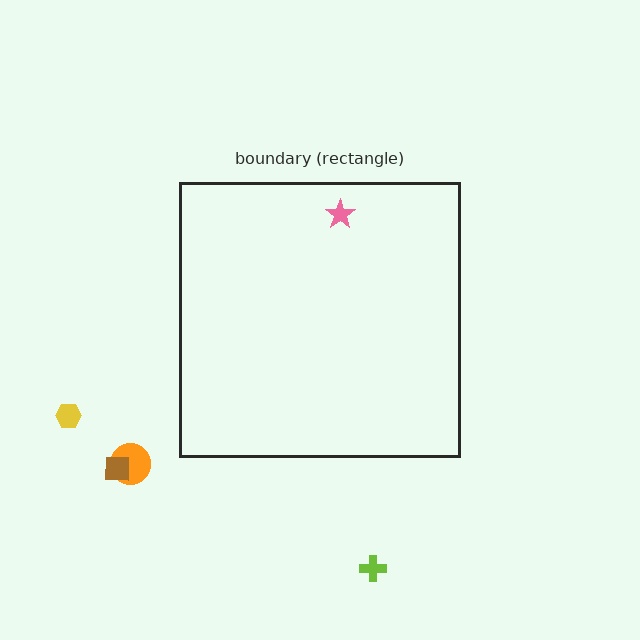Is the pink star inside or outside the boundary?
Inside.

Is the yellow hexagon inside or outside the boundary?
Outside.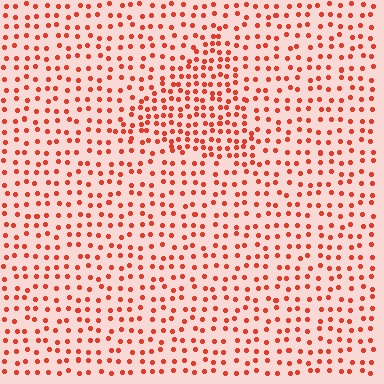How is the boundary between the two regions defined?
The boundary is defined by a change in element density (approximately 1.7x ratio). All elements are the same color, size, and shape.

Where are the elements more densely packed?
The elements are more densely packed inside the triangle boundary.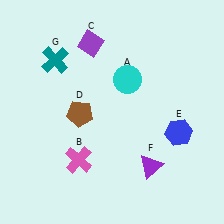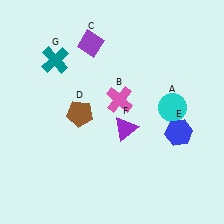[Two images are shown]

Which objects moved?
The objects that moved are: the cyan circle (A), the pink cross (B), the purple triangle (F).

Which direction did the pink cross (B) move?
The pink cross (B) moved up.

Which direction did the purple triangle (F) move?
The purple triangle (F) moved up.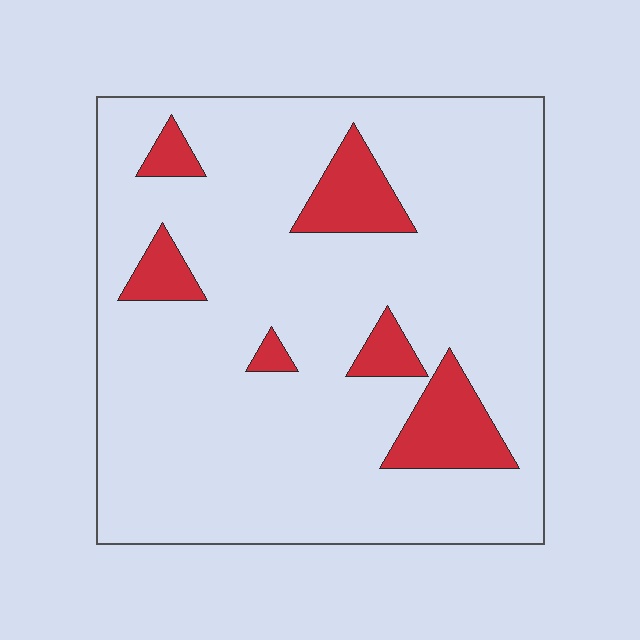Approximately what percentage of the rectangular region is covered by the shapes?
Approximately 15%.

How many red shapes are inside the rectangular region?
6.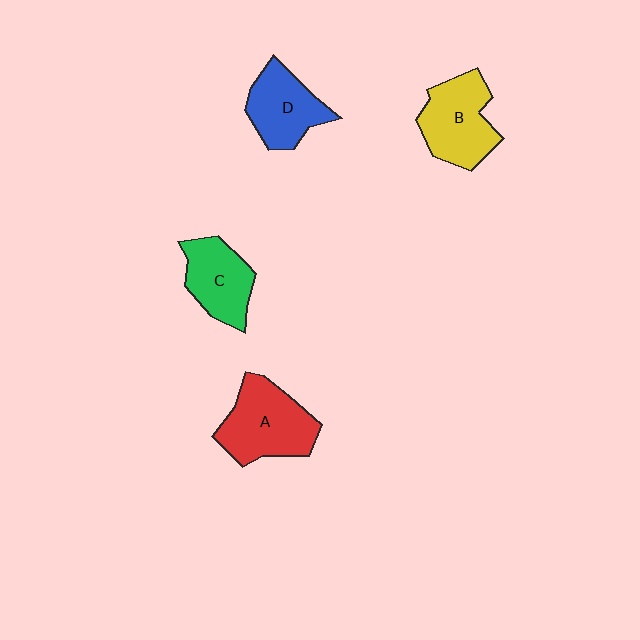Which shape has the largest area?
Shape A (red).